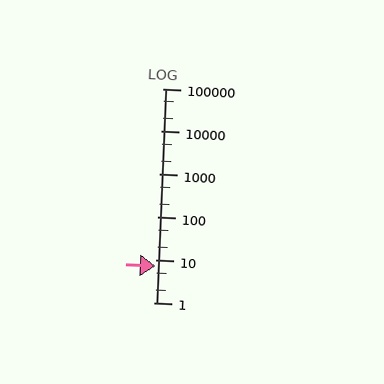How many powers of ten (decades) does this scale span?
The scale spans 5 decades, from 1 to 100000.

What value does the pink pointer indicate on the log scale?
The pointer indicates approximately 7.2.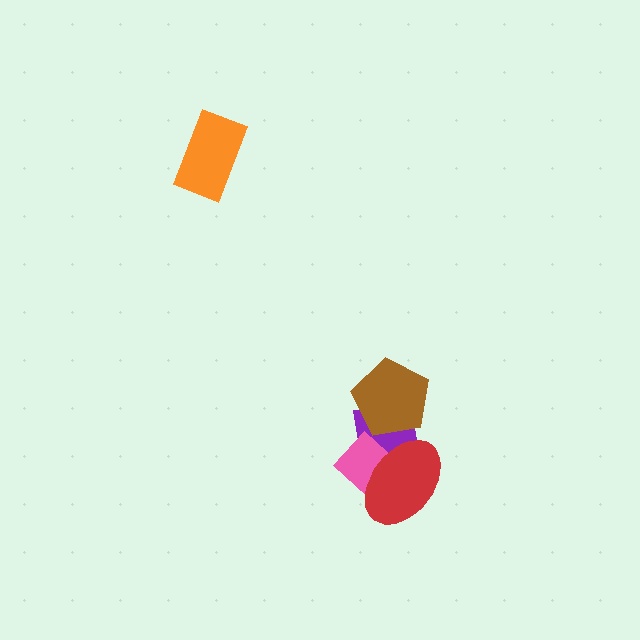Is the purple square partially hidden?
Yes, it is partially covered by another shape.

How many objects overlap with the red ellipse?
2 objects overlap with the red ellipse.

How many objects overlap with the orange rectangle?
0 objects overlap with the orange rectangle.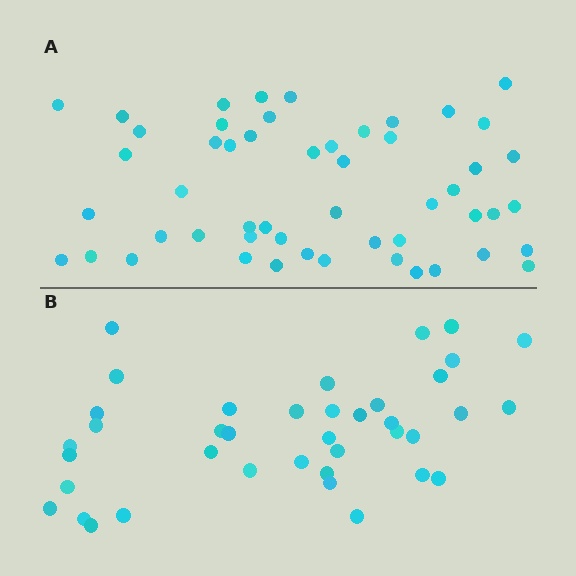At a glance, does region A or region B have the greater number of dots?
Region A (the top region) has more dots.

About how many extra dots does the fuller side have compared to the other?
Region A has approximately 15 more dots than region B.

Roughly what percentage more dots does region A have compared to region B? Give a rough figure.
About 35% more.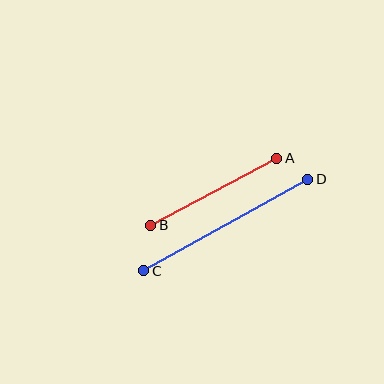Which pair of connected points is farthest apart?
Points C and D are farthest apart.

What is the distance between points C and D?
The distance is approximately 188 pixels.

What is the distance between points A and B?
The distance is approximately 143 pixels.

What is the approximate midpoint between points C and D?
The midpoint is at approximately (226, 225) pixels.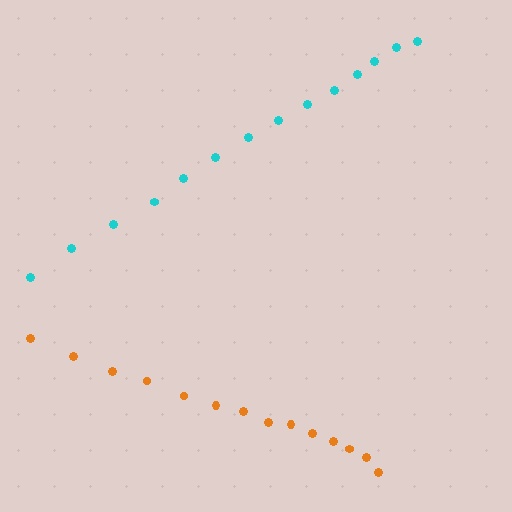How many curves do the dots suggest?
There are 2 distinct paths.